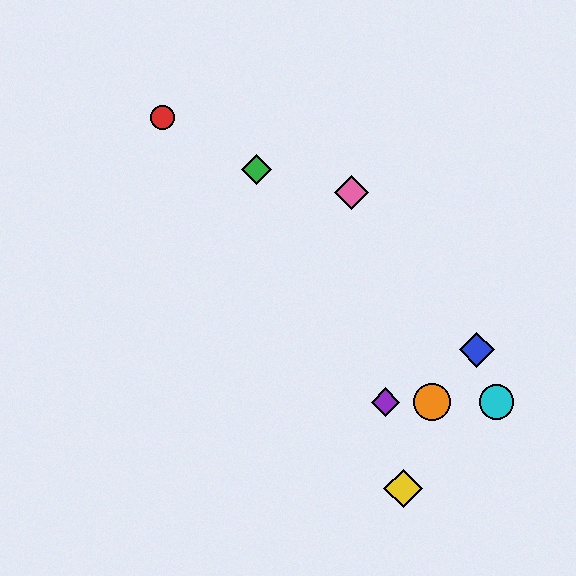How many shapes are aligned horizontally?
3 shapes (the purple diamond, the orange circle, the cyan circle) are aligned horizontally.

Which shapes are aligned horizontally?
The purple diamond, the orange circle, the cyan circle are aligned horizontally.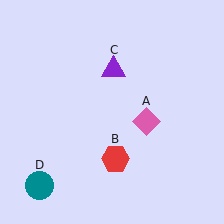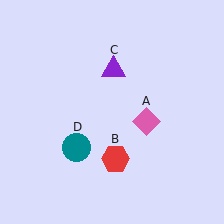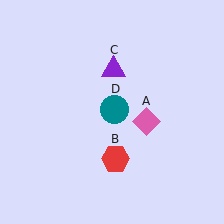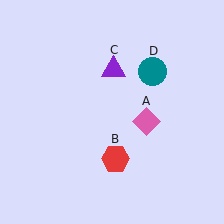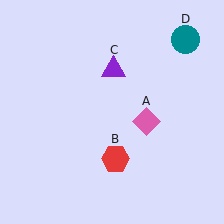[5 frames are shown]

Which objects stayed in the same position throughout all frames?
Pink diamond (object A) and red hexagon (object B) and purple triangle (object C) remained stationary.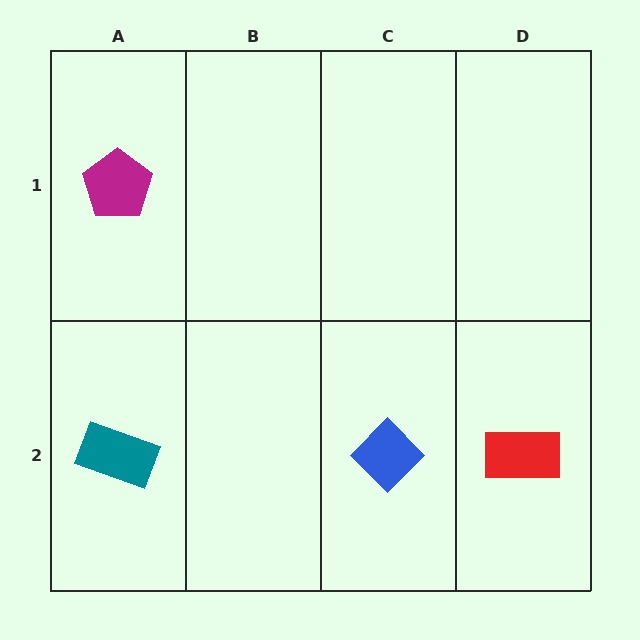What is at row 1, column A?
A magenta pentagon.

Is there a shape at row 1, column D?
No, that cell is empty.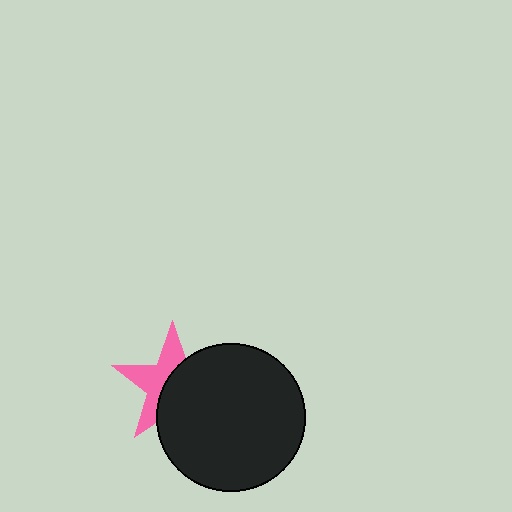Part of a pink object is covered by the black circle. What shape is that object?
It is a star.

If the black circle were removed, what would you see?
You would see the complete pink star.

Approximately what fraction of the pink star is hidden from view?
Roughly 54% of the pink star is hidden behind the black circle.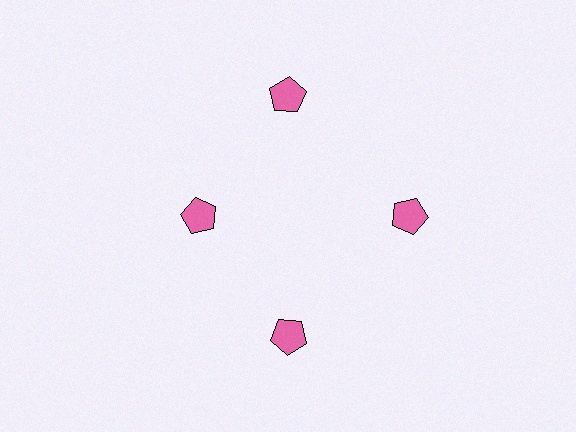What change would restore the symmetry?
The symmetry would be restored by moving it outward, back onto the ring so that all 4 pentagons sit at equal angles and equal distance from the center.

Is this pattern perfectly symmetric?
No. The 4 pink pentagons are arranged in a ring, but one element near the 9 o'clock position is pulled inward toward the center, breaking the 4-fold rotational symmetry.